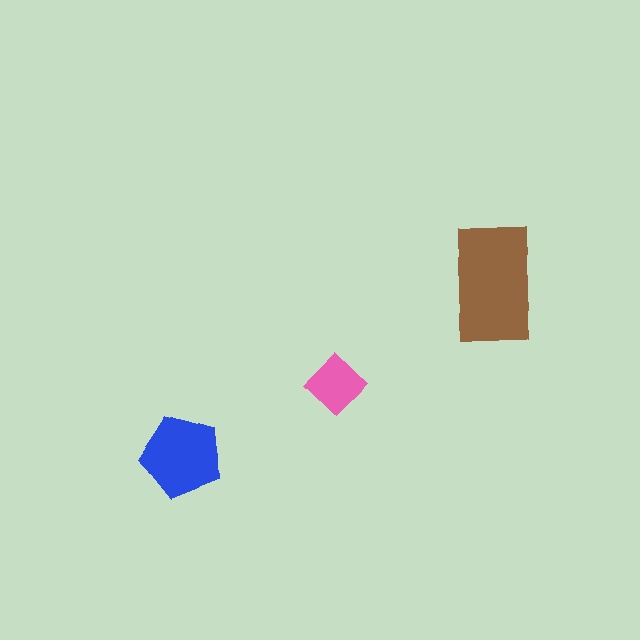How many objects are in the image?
There are 3 objects in the image.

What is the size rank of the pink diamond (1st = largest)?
3rd.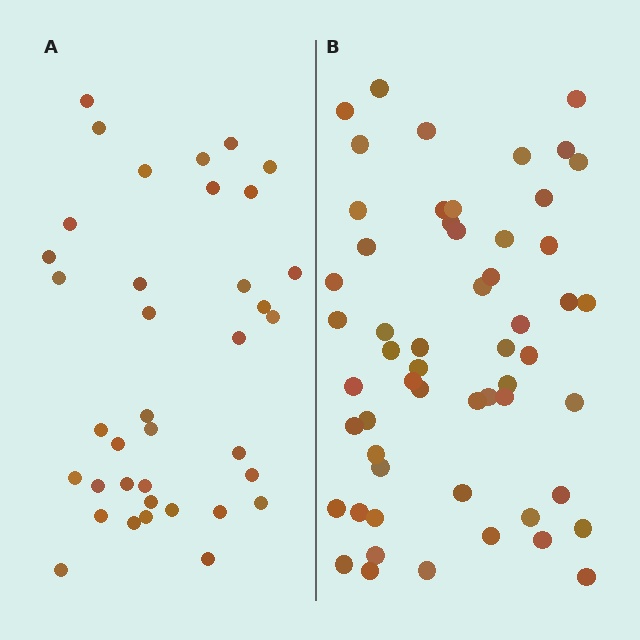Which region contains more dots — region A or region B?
Region B (the right region) has more dots.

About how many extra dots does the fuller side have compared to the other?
Region B has approximately 20 more dots than region A.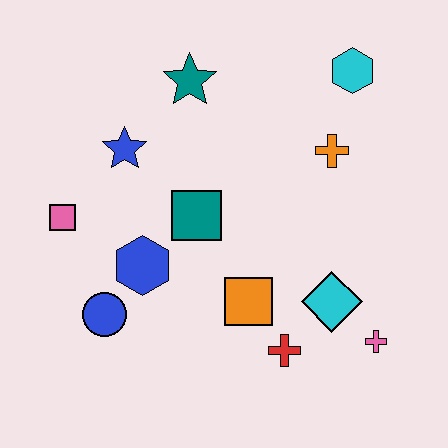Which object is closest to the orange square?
The red cross is closest to the orange square.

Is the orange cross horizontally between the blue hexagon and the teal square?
No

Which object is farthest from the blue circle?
The cyan hexagon is farthest from the blue circle.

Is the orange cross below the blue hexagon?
No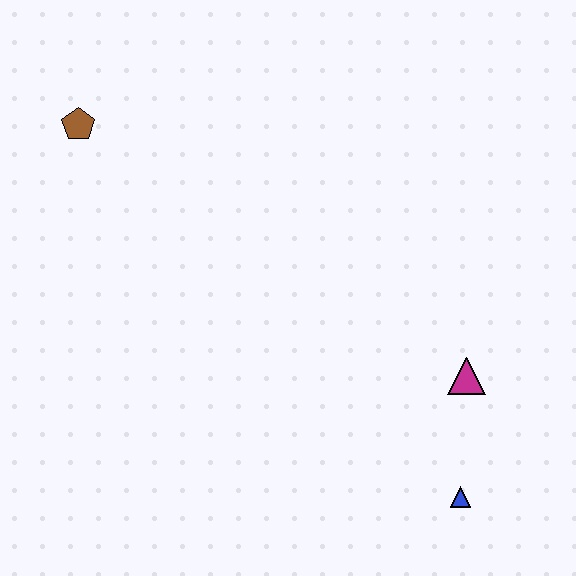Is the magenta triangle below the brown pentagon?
Yes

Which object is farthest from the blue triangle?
The brown pentagon is farthest from the blue triangle.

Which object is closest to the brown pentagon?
The magenta triangle is closest to the brown pentagon.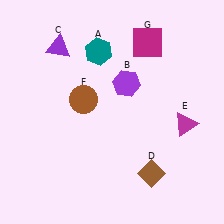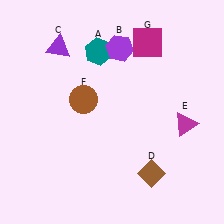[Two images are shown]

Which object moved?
The purple hexagon (B) moved up.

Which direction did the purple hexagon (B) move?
The purple hexagon (B) moved up.